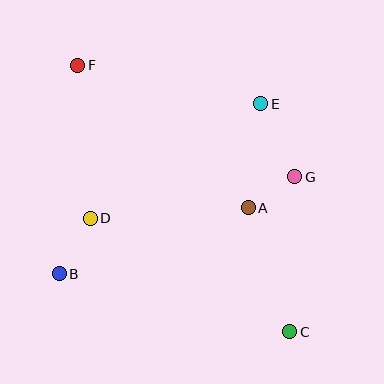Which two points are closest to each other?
Points A and G are closest to each other.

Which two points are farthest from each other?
Points C and F are farthest from each other.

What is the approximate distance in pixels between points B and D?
The distance between B and D is approximately 64 pixels.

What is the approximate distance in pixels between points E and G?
The distance between E and G is approximately 81 pixels.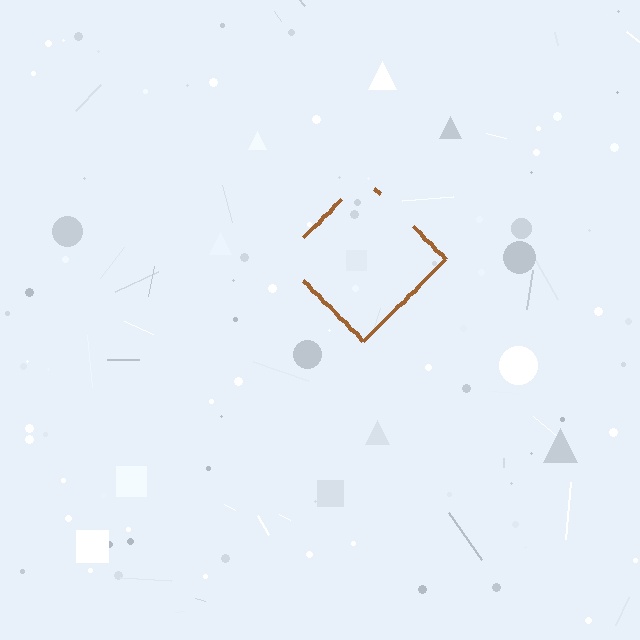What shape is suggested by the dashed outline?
The dashed outline suggests a diamond.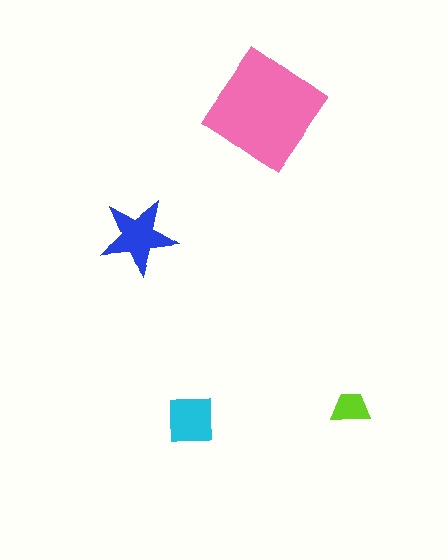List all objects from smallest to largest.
The lime trapezoid, the cyan square, the blue star, the pink diamond.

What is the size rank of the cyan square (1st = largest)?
3rd.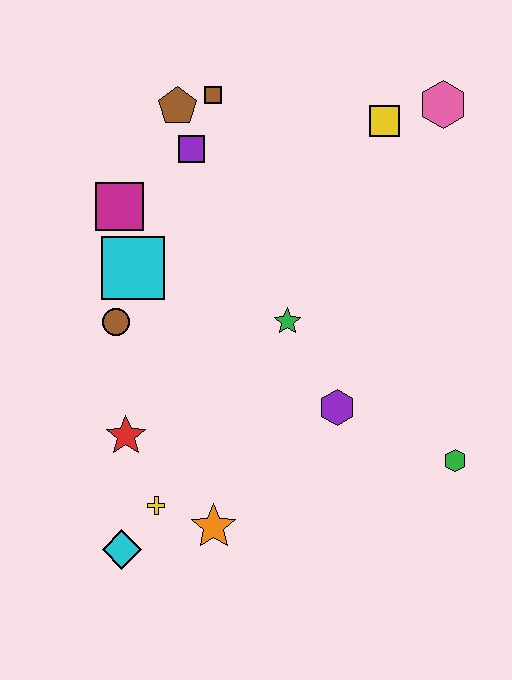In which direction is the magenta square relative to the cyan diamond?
The magenta square is above the cyan diamond.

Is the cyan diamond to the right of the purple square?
No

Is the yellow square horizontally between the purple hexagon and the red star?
No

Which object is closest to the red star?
The yellow cross is closest to the red star.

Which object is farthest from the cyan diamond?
The pink hexagon is farthest from the cyan diamond.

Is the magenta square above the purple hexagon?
Yes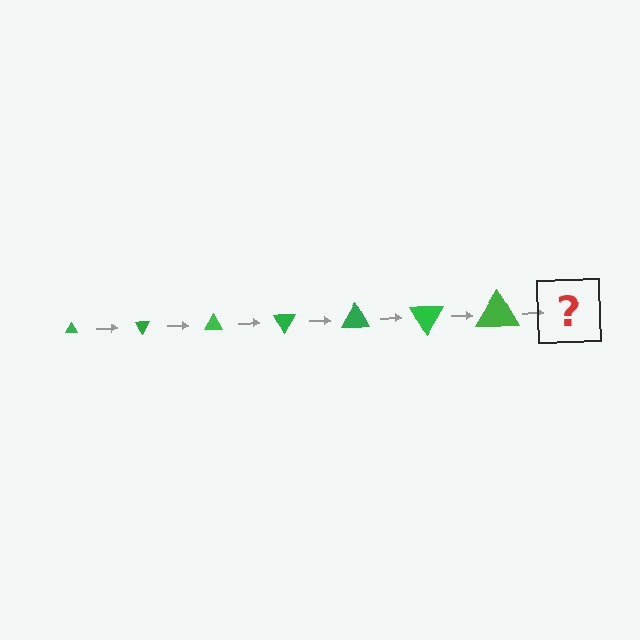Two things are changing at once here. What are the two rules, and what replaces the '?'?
The two rules are that the triangle grows larger each step and it rotates 60 degrees each step. The '?' should be a triangle, larger than the previous one and rotated 420 degrees from the start.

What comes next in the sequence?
The next element should be a triangle, larger than the previous one and rotated 420 degrees from the start.